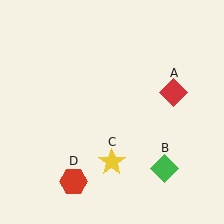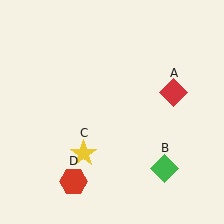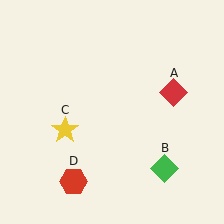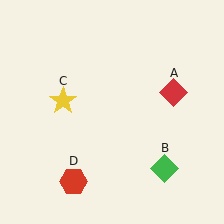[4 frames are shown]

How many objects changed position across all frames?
1 object changed position: yellow star (object C).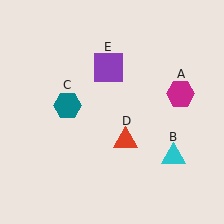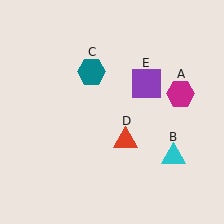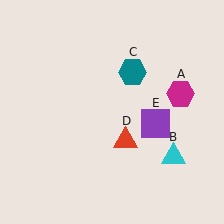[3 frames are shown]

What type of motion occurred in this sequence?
The teal hexagon (object C), purple square (object E) rotated clockwise around the center of the scene.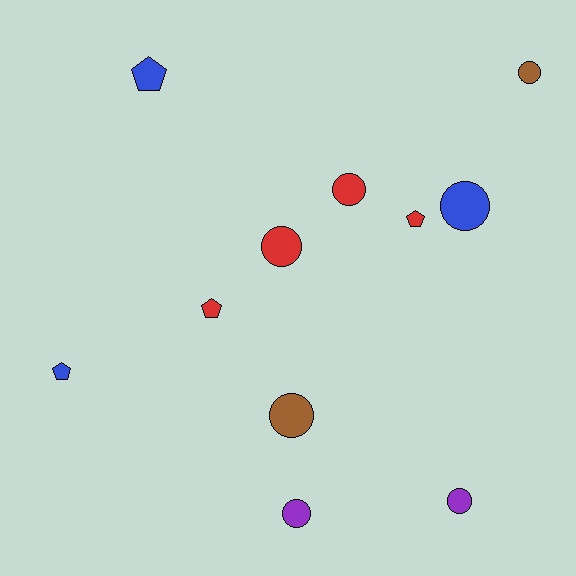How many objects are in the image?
There are 11 objects.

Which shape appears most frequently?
Circle, with 7 objects.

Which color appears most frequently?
Red, with 4 objects.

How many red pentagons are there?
There are 2 red pentagons.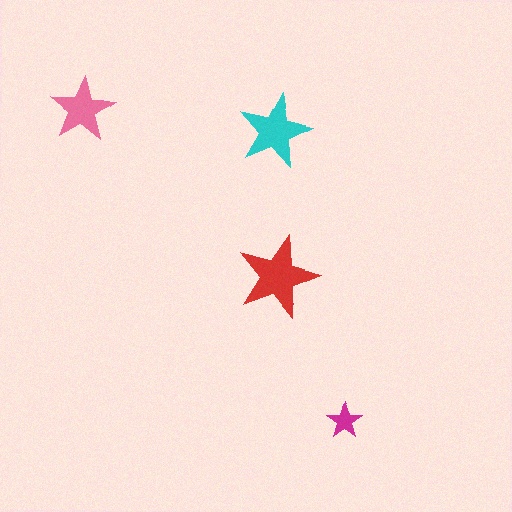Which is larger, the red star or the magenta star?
The red one.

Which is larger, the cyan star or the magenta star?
The cyan one.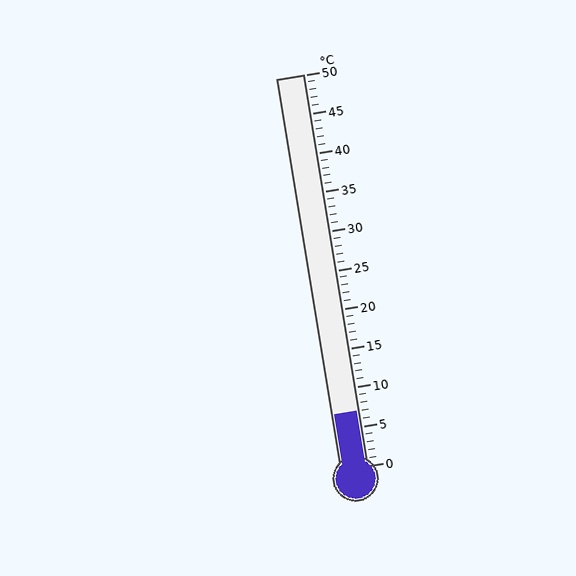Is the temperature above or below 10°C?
The temperature is below 10°C.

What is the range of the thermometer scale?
The thermometer scale ranges from 0°C to 50°C.